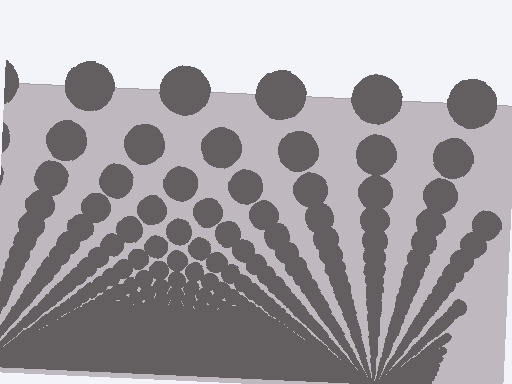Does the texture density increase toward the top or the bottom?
Density increases toward the bottom.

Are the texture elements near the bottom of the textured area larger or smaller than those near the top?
Smaller. The gradient is inverted — elements near the bottom are smaller and denser.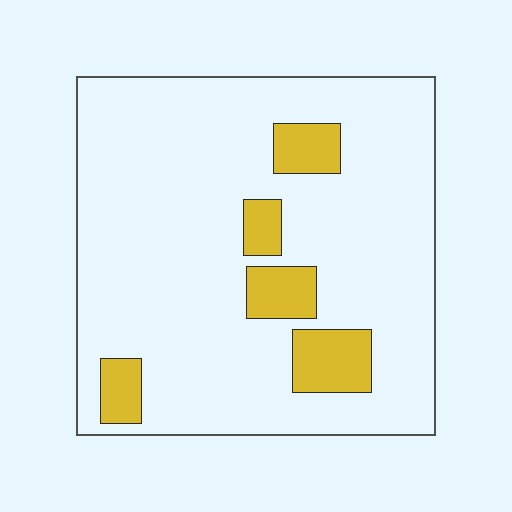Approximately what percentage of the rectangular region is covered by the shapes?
Approximately 15%.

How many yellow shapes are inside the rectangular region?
5.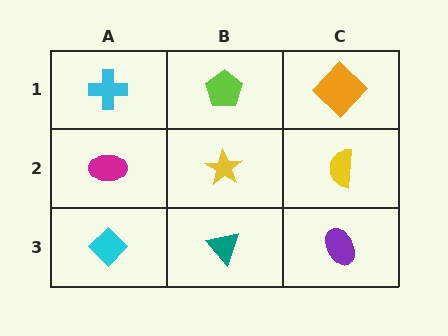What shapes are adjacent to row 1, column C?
A yellow semicircle (row 2, column C), a lime pentagon (row 1, column B).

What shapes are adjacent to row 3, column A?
A magenta ellipse (row 2, column A), a teal triangle (row 3, column B).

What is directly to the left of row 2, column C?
A yellow star.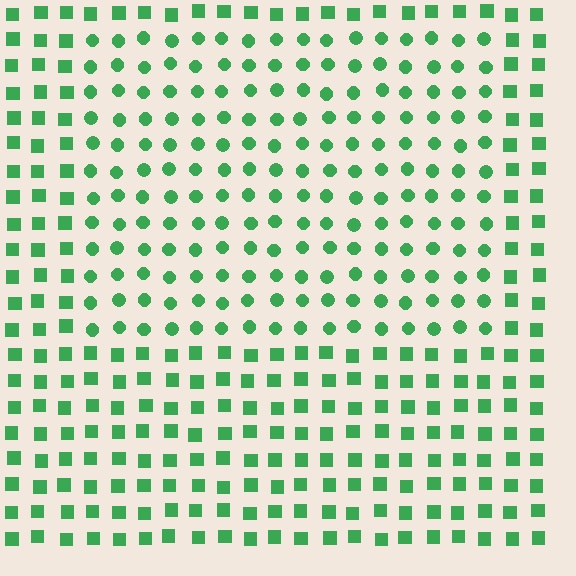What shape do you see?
I see a rectangle.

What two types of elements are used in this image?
The image uses circles inside the rectangle region and squares outside it.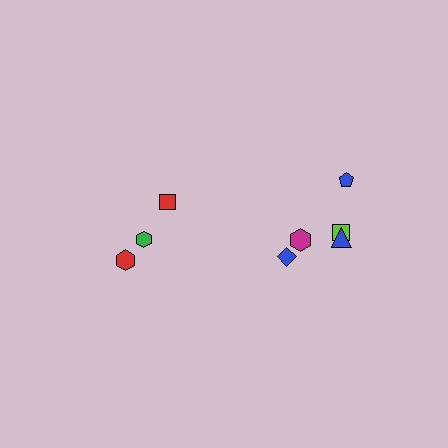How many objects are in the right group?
There are 5 objects.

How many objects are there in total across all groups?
There are 8 objects.